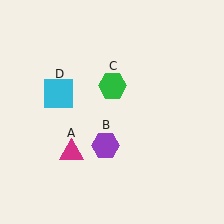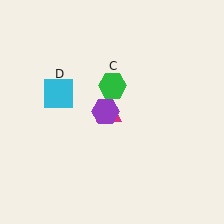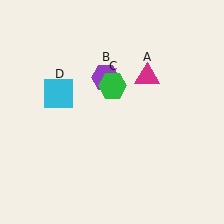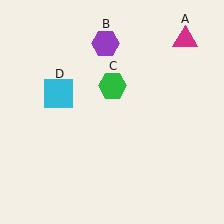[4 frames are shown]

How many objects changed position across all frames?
2 objects changed position: magenta triangle (object A), purple hexagon (object B).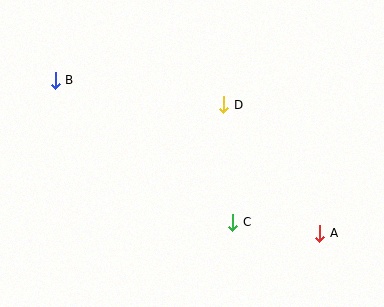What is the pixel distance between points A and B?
The distance between A and B is 306 pixels.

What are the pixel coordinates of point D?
Point D is at (224, 105).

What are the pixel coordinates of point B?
Point B is at (55, 80).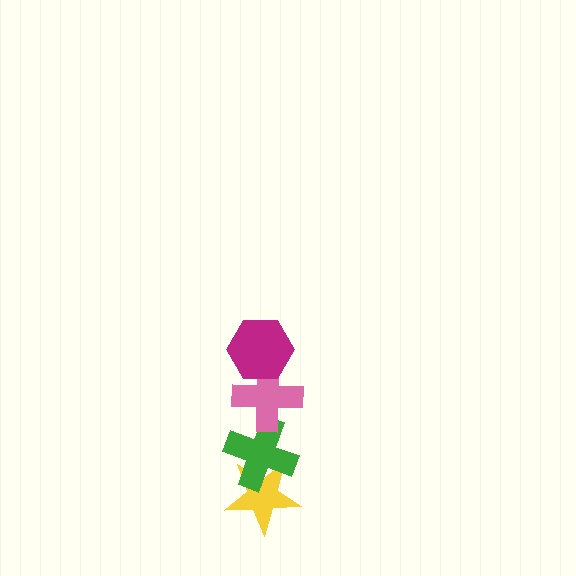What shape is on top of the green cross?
The pink cross is on top of the green cross.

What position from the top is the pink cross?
The pink cross is 2nd from the top.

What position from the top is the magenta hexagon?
The magenta hexagon is 1st from the top.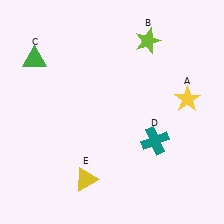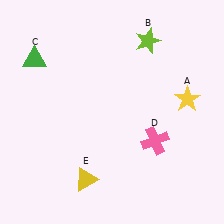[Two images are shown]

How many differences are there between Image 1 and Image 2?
There is 1 difference between the two images.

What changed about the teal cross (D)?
In Image 1, D is teal. In Image 2, it changed to pink.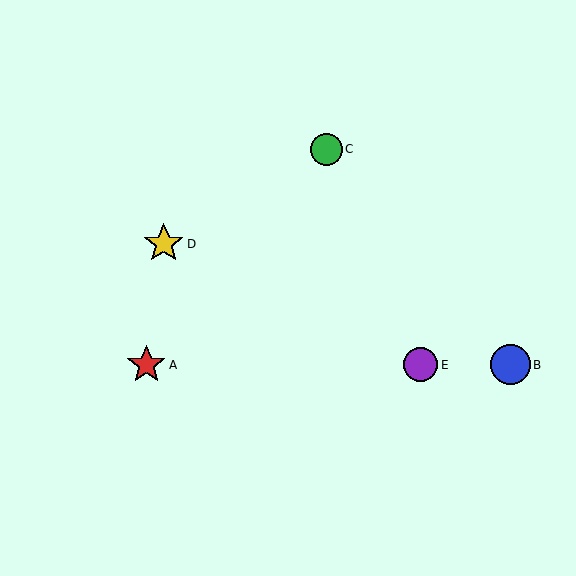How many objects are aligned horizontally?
3 objects (A, B, E) are aligned horizontally.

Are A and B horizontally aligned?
Yes, both are at y≈365.